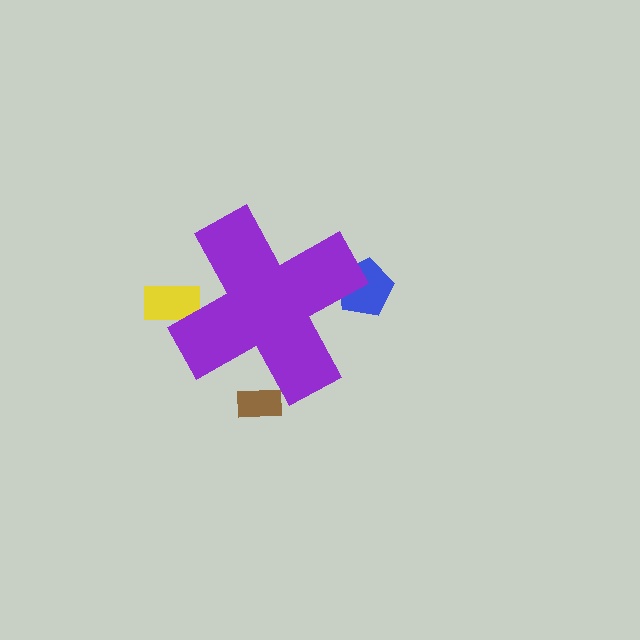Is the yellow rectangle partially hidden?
Yes, the yellow rectangle is partially hidden behind the purple cross.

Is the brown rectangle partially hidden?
Yes, the brown rectangle is partially hidden behind the purple cross.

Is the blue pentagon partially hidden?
Yes, the blue pentagon is partially hidden behind the purple cross.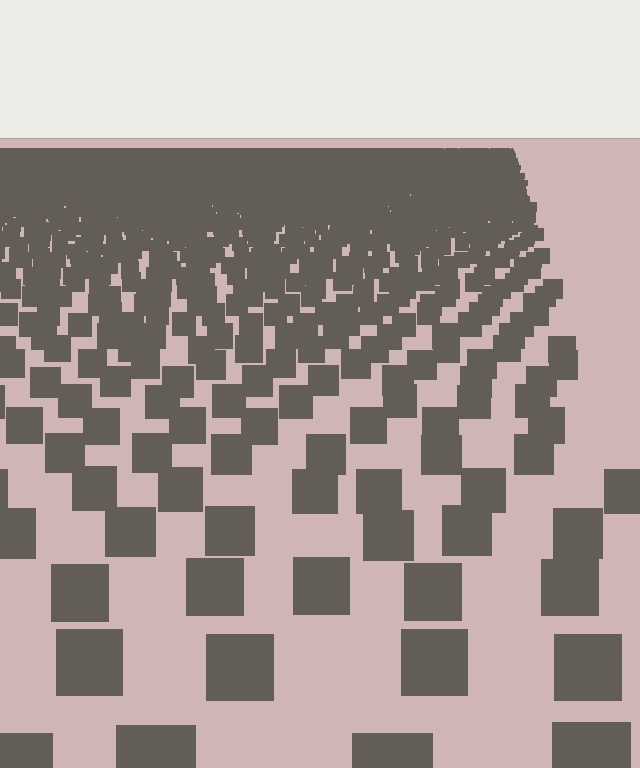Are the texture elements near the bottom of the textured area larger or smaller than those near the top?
Larger. Near the bottom, elements are closer to the viewer and appear at a bigger on-screen size.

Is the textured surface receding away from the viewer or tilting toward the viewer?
The surface is receding away from the viewer. Texture elements get smaller and denser toward the top.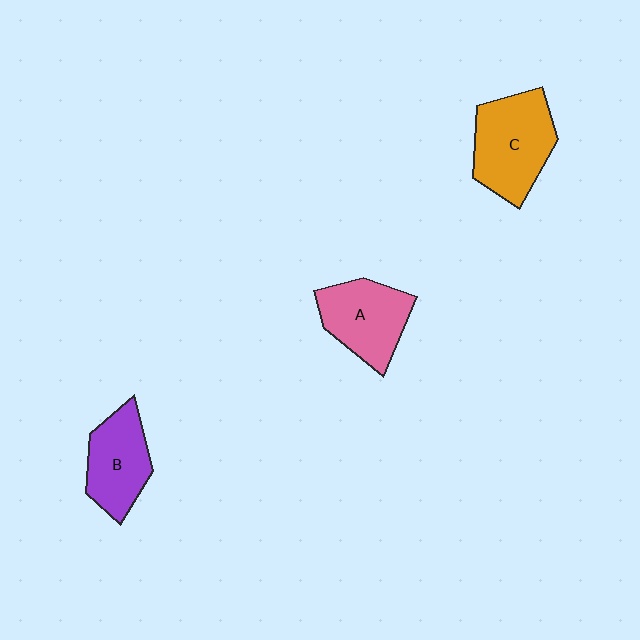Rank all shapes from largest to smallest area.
From largest to smallest: C (orange), A (pink), B (purple).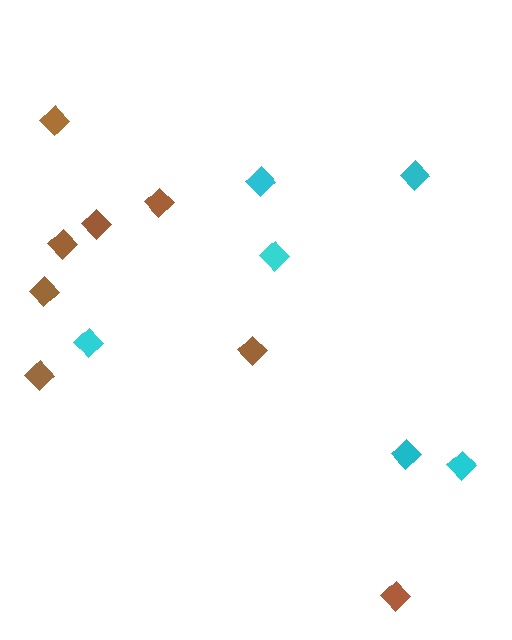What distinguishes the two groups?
There are 2 groups: one group of brown diamonds (8) and one group of cyan diamonds (6).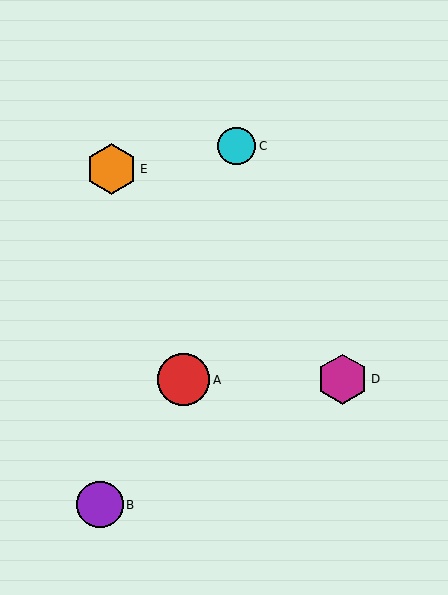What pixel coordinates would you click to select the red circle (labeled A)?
Click at (184, 380) to select the red circle A.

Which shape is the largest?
The red circle (labeled A) is the largest.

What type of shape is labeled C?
Shape C is a cyan circle.